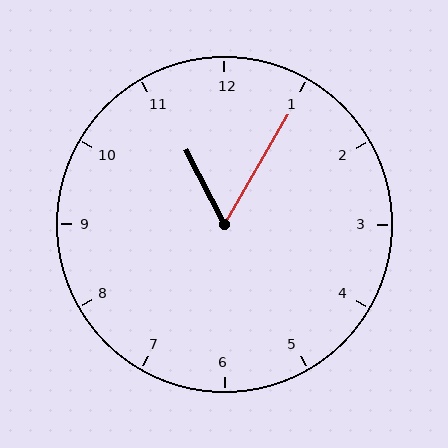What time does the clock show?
11:05.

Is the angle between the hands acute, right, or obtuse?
It is acute.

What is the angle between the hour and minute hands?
Approximately 58 degrees.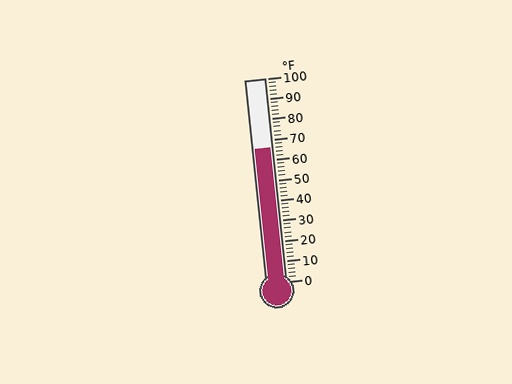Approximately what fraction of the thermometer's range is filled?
The thermometer is filled to approximately 65% of its range.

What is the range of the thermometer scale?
The thermometer scale ranges from 0°F to 100°F.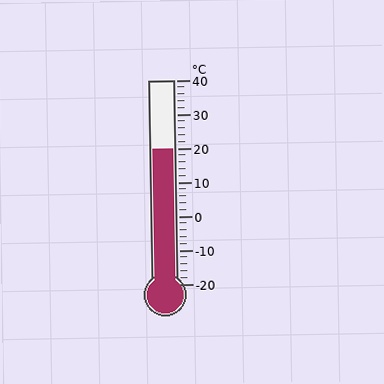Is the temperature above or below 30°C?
The temperature is below 30°C.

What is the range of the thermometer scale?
The thermometer scale ranges from -20°C to 40°C.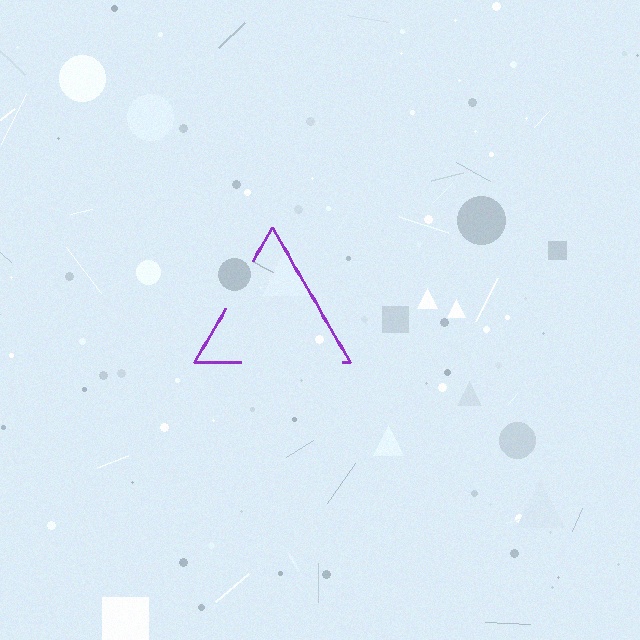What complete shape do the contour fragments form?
The contour fragments form a triangle.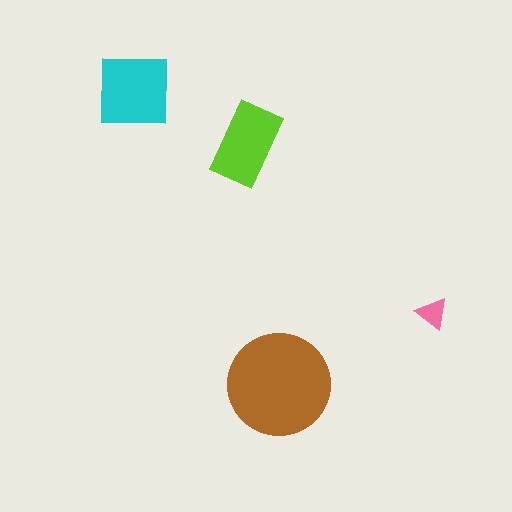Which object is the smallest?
The pink triangle.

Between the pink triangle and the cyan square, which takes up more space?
The cyan square.